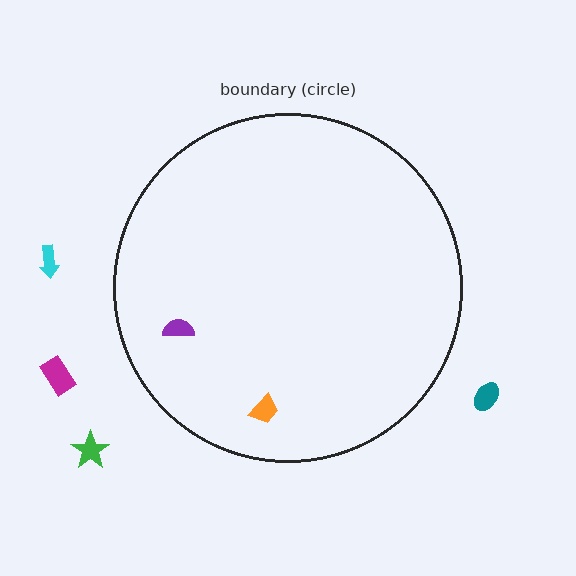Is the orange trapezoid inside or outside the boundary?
Inside.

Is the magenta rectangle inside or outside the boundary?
Outside.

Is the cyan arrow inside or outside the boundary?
Outside.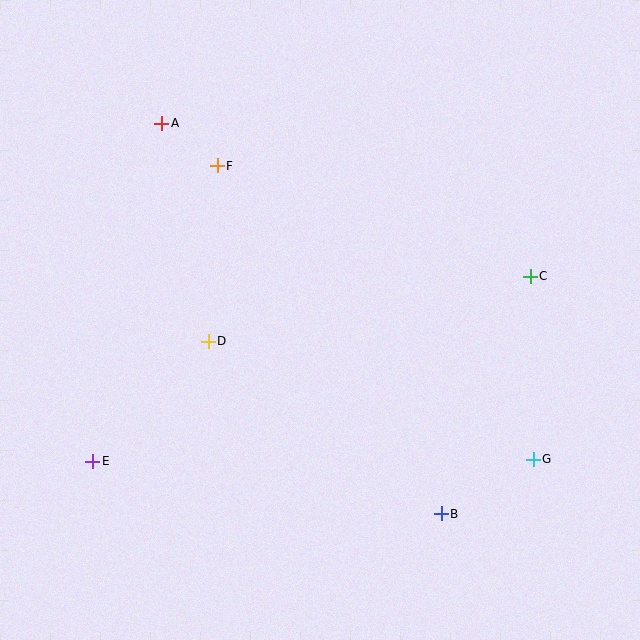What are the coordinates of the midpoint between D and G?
The midpoint between D and G is at (371, 400).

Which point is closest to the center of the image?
Point D at (208, 341) is closest to the center.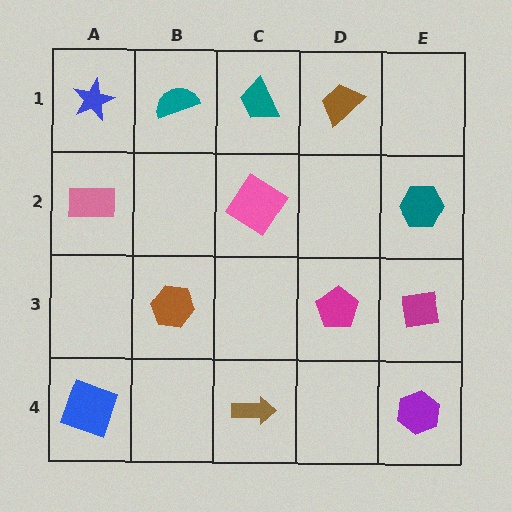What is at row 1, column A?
A blue star.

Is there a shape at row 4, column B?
No, that cell is empty.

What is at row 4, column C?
A brown arrow.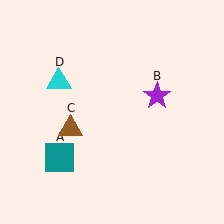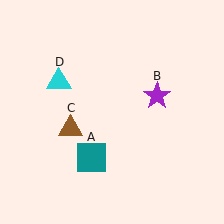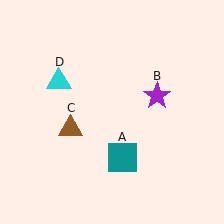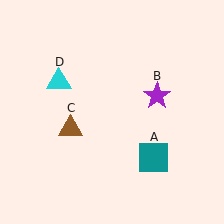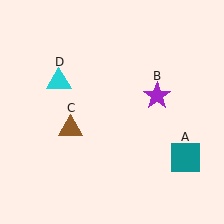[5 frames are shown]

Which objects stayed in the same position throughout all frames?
Purple star (object B) and brown triangle (object C) and cyan triangle (object D) remained stationary.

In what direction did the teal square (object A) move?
The teal square (object A) moved right.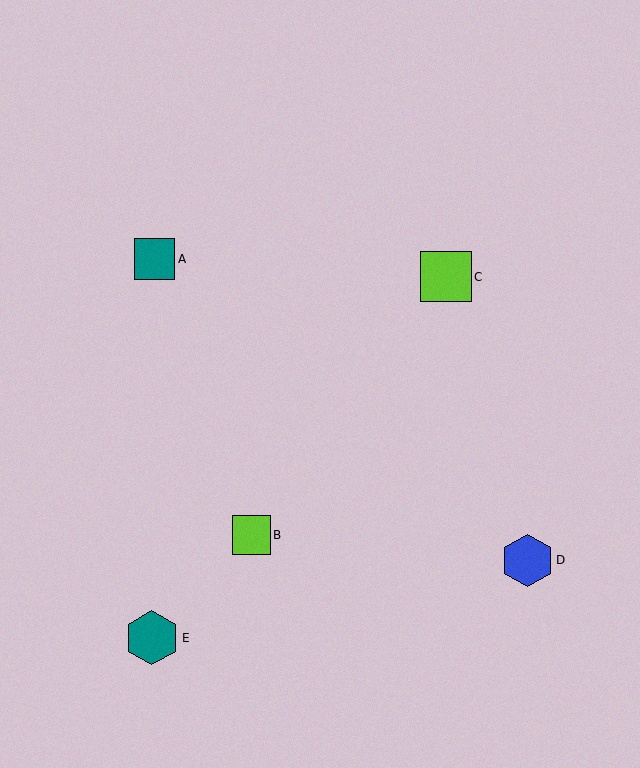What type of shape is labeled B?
Shape B is a lime square.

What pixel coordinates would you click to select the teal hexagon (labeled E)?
Click at (152, 638) to select the teal hexagon E.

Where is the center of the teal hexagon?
The center of the teal hexagon is at (152, 638).